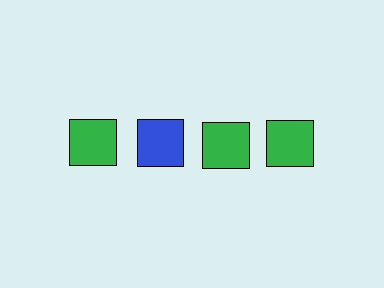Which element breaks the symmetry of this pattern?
The blue square in the top row, second from left column breaks the symmetry. All other shapes are green squares.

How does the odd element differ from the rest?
It has a different color: blue instead of green.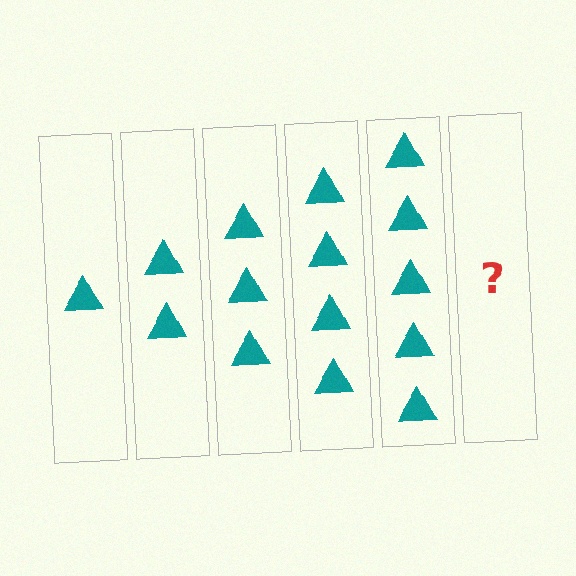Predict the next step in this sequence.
The next step is 6 triangles.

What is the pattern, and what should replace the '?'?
The pattern is that each step adds one more triangle. The '?' should be 6 triangles.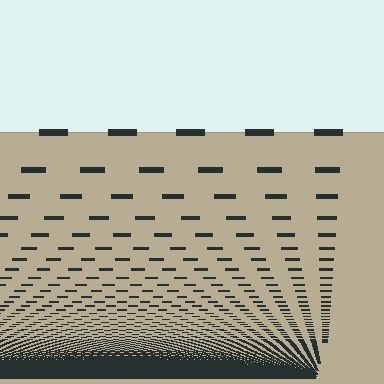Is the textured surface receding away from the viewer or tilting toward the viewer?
The surface appears to tilt toward the viewer. Texture elements get larger and sparser toward the top.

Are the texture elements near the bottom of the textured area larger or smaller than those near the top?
Smaller. The gradient is inverted — elements near the bottom are smaller and denser.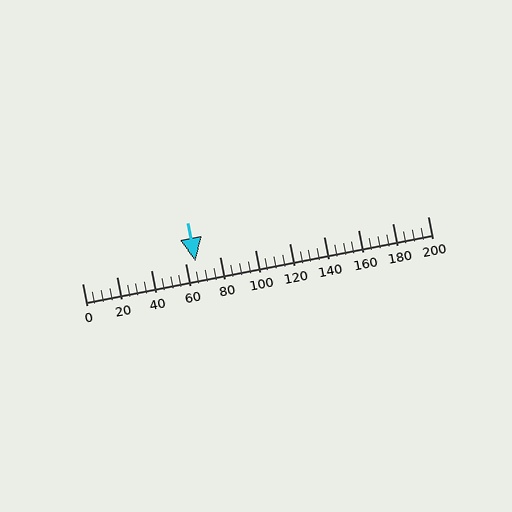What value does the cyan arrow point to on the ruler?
The cyan arrow points to approximately 66.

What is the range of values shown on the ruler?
The ruler shows values from 0 to 200.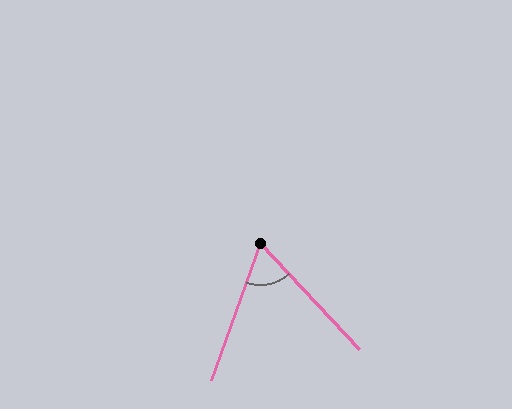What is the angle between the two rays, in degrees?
Approximately 63 degrees.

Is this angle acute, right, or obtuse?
It is acute.